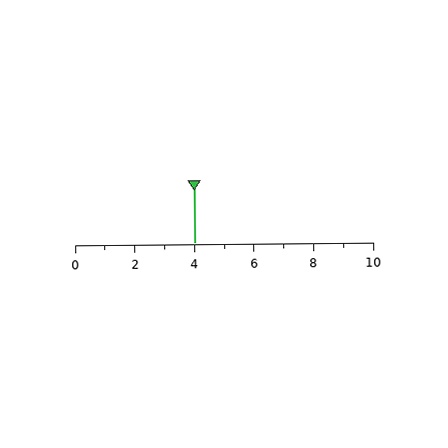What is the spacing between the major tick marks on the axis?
The major ticks are spaced 2 apart.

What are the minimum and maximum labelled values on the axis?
The axis runs from 0 to 10.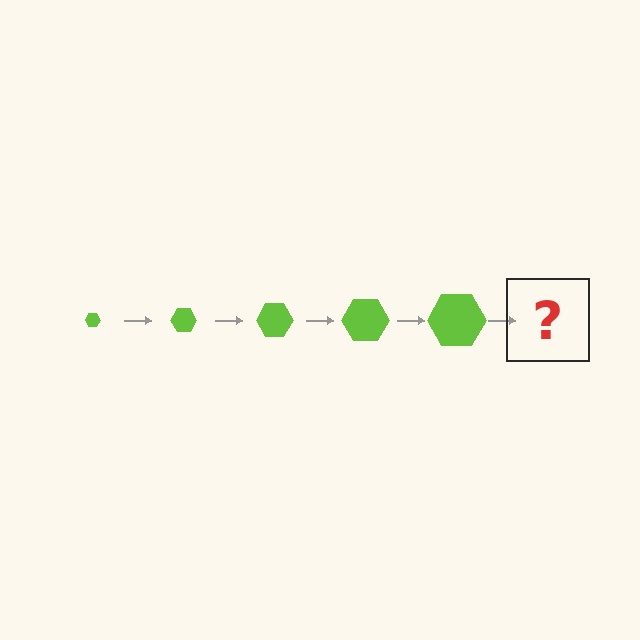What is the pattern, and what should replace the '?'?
The pattern is that the hexagon gets progressively larger each step. The '?' should be a lime hexagon, larger than the previous one.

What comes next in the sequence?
The next element should be a lime hexagon, larger than the previous one.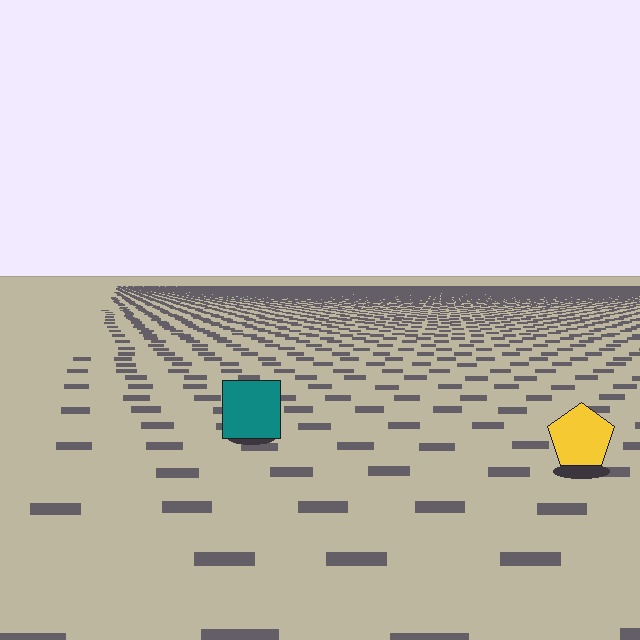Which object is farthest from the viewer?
The teal square is farthest from the viewer. It appears smaller and the ground texture around it is denser.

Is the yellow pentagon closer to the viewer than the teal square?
Yes. The yellow pentagon is closer — you can tell from the texture gradient: the ground texture is coarser near it.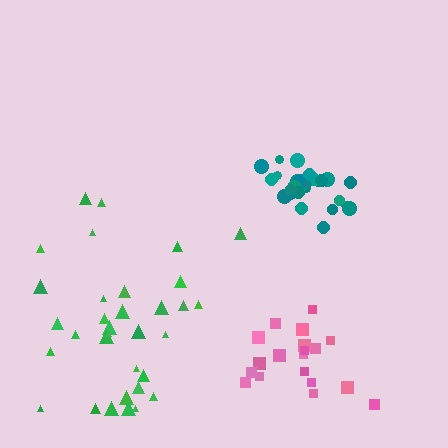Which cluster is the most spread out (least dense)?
Green.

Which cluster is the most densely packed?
Teal.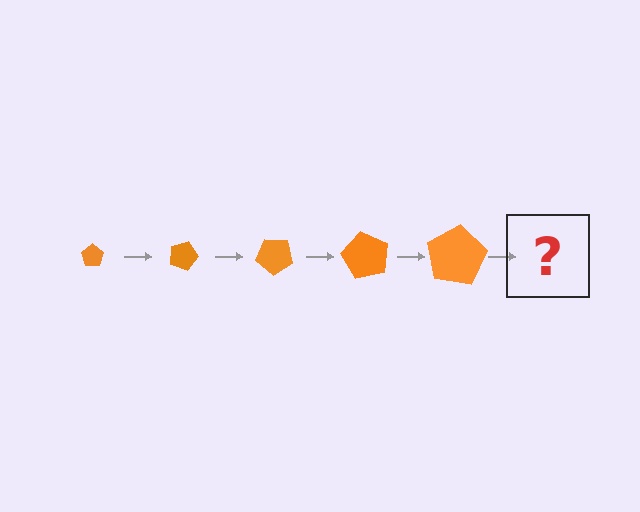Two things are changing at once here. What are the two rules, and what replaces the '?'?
The two rules are that the pentagon grows larger each step and it rotates 20 degrees each step. The '?' should be a pentagon, larger than the previous one and rotated 100 degrees from the start.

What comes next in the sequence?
The next element should be a pentagon, larger than the previous one and rotated 100 degrees from the start.